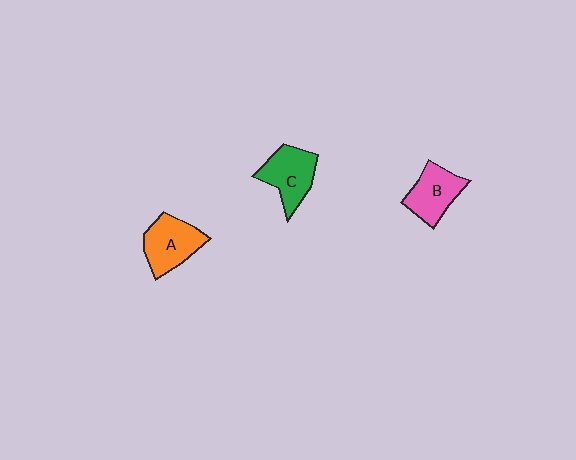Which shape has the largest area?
Shape A (orange).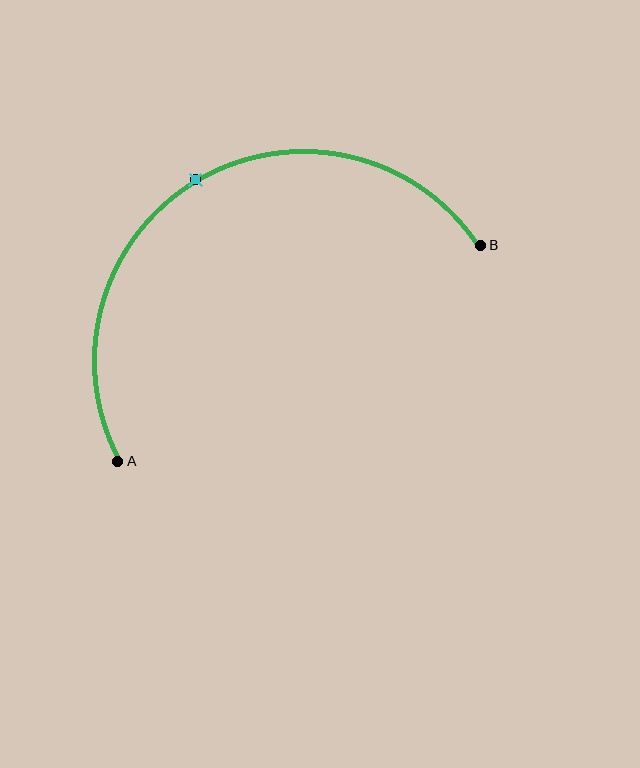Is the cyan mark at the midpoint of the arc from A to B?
Yes. The cyan mark lies on the arc at equal arc-length from both A and B — it is the arc midpoint.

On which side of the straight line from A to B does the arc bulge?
The arc bulges above the straight line connecting A and B.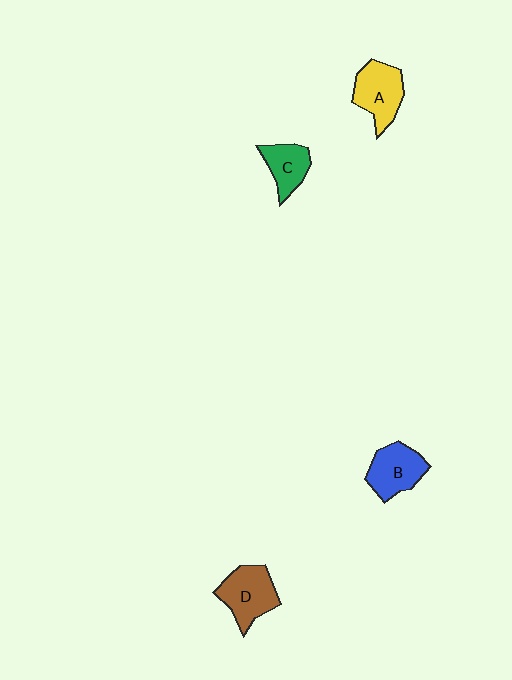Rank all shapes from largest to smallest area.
From largest to smallest: D (brown), A (yellow), B (blue), C (green).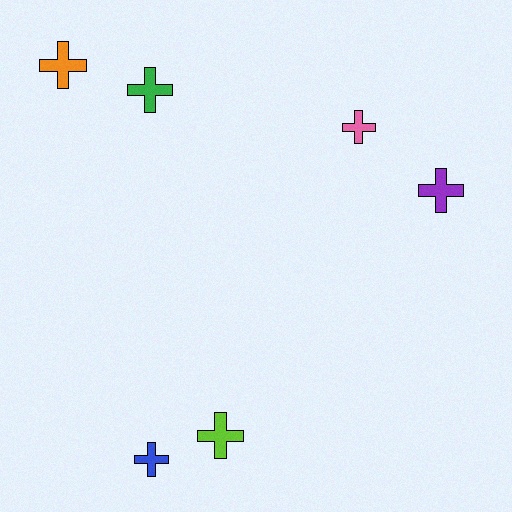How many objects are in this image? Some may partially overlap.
There are 6 objects.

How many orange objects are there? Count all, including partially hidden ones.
There is 1 orange object.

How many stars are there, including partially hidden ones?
There are no stars.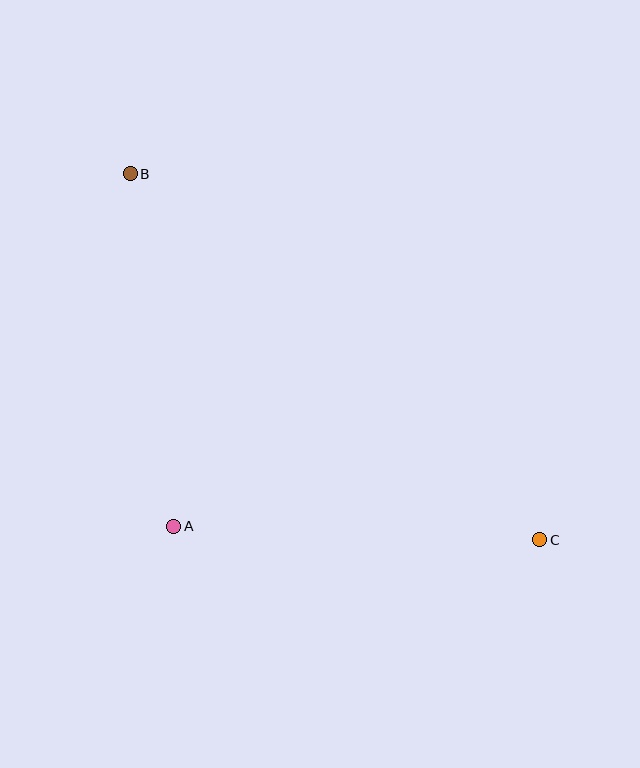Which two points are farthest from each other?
Points B and C are farthest from each other.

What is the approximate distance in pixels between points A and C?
The distance between A and C is approximately 366 pixels.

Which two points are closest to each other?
Points A and B are closest to each other.